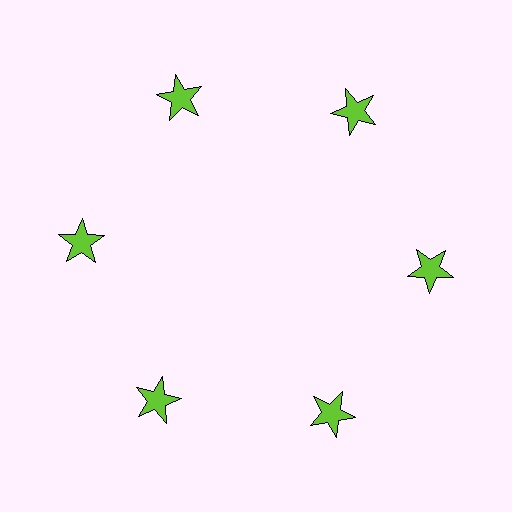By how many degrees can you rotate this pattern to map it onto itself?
The pattern maps onto itself every 60 degrees of rotation.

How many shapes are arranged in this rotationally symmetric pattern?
There are 6 shapes, arranged in 6 groups of 1.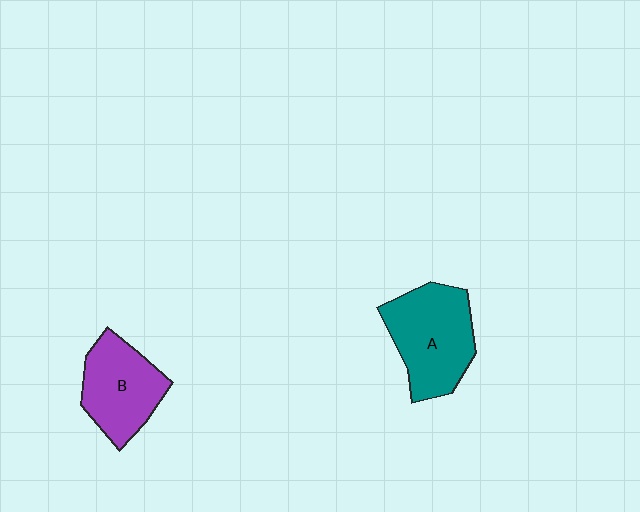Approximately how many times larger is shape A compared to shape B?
Approximately 1.2 times.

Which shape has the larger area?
Shape A (teal).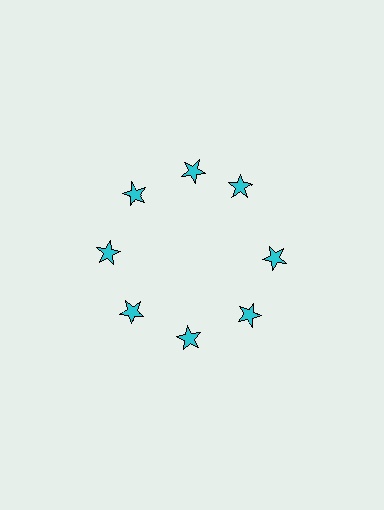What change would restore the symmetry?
The symmetry would be restored by rotating it back into even spacing with its neighbors so that all 8 stars sit at equal angles and equal distance from the center.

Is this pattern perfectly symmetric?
No. The 8 cyan stars are arranged in a ring, but one element near the 2 o'clock position is rotated out of alignment along the ring, breaking the 8-fold rotational symmetry.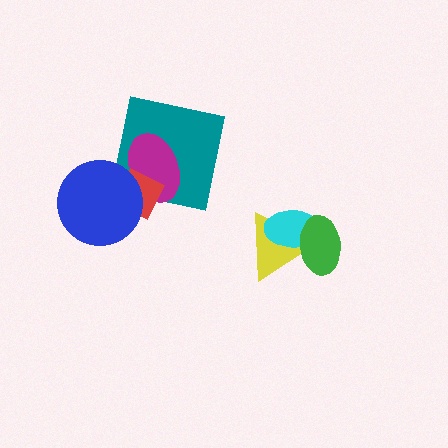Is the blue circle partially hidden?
No, no other shape covers it.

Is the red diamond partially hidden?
Yes, it is partially covered by another shape.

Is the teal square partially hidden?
Yes, it is partially covered by another shape.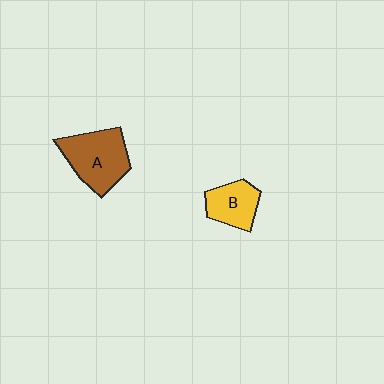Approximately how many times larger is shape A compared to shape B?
Approximately 1.6 times.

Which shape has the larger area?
Shape A (brown).